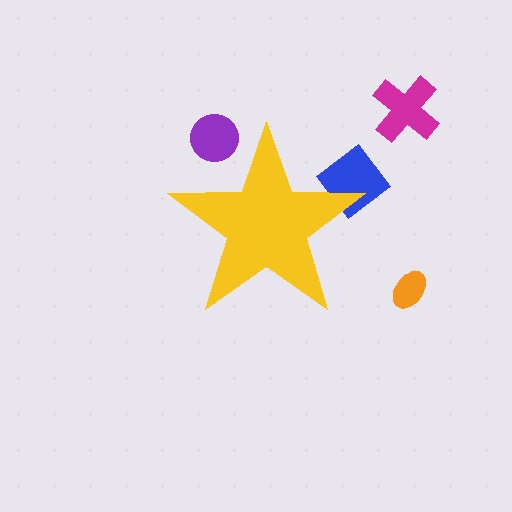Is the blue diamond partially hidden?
Yes, the blue diamond is partially hidden behind the yellow star.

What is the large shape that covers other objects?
A yellow star.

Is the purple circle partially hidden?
Yes, the purple circle is partially hidden behind the yellow star.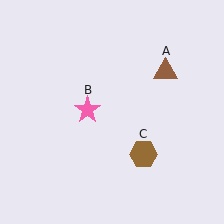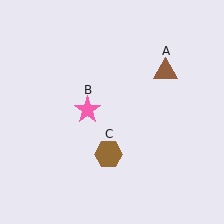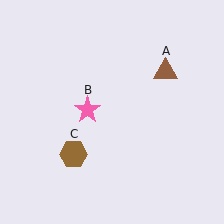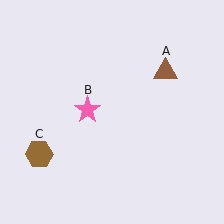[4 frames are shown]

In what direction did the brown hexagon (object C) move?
The brown hexagon (object C) moved left.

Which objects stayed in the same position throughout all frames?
Brown triangle (object A) and pink star (object B) remained stationary.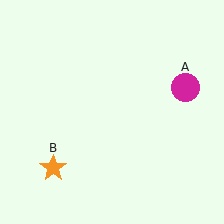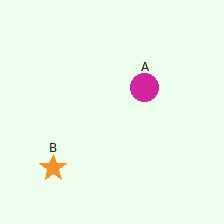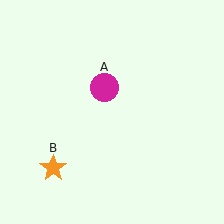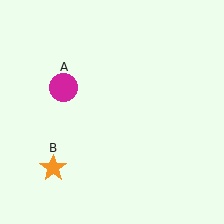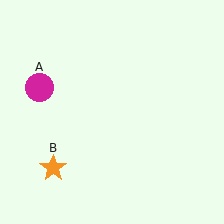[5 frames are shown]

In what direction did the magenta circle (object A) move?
The magenta circle (object A) moved left.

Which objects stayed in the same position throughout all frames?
Orange star (object B) remained stationary.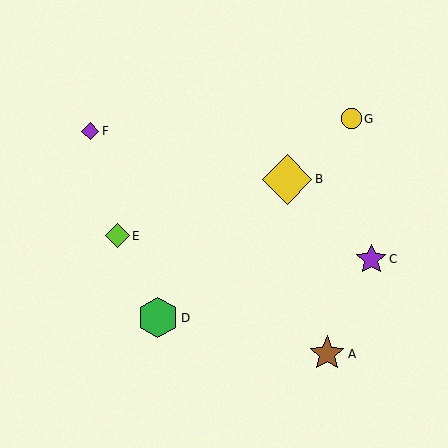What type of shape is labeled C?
Shape C is a purple star.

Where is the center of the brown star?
The center of the brown star is at (327, 354).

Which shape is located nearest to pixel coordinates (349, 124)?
The yellow circle (labeled G) at (351, 119) is nearest to that location.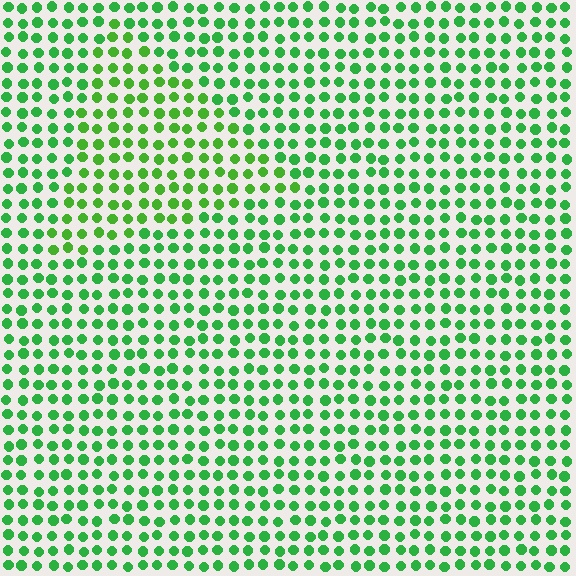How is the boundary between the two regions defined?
The boundary is defined purely by a slight shift in hue (about 21 degrees). Spacing, size, and orientation are identical on both sides.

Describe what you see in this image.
The image is filled with small green elements in a uniform arrangement. A triangle-shaped region is visible where the elements are tinted to a slightly different hue, forming a subtle color boundary.